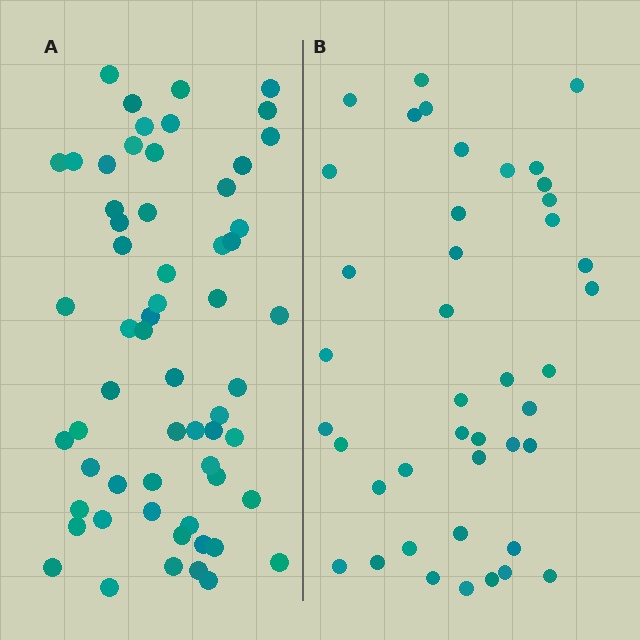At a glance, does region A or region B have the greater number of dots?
Region A (the left region) has more dots.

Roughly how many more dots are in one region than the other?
Region A has approximately 20 more dots than region B.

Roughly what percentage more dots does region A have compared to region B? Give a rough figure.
About 45% more.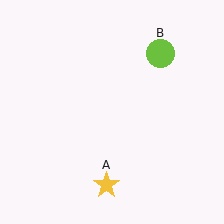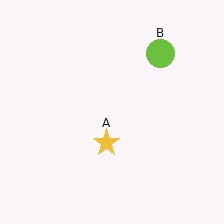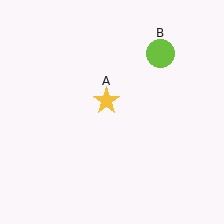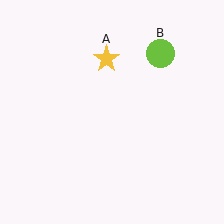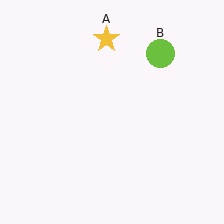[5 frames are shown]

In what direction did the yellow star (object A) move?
The yellow star (object A) moved up.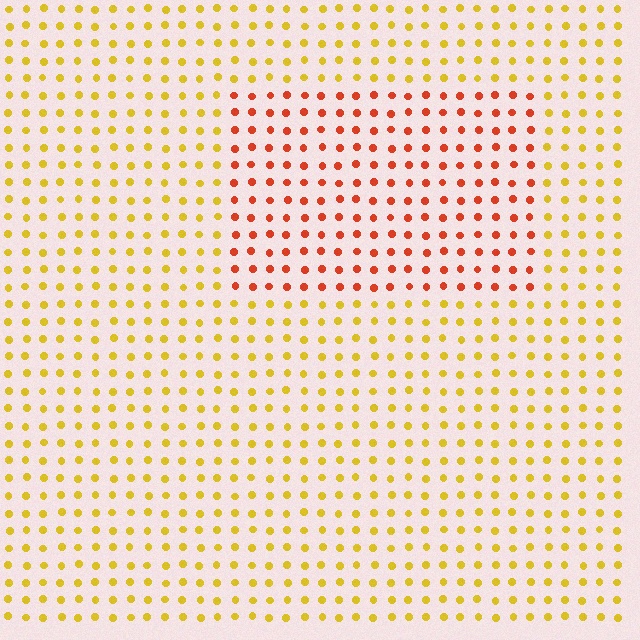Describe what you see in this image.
The image is filled with small yellow elements in a uniform arrangement. A rectangle-shaped region is visible where the elements are tinted to a slightly different hue, forming a subtle color boundary.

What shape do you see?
I see a rectangle.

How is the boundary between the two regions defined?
The boundary is defined purely by a slight shift in hue (about 43 degrees). Spacing, size, and orientation are identical on both sides.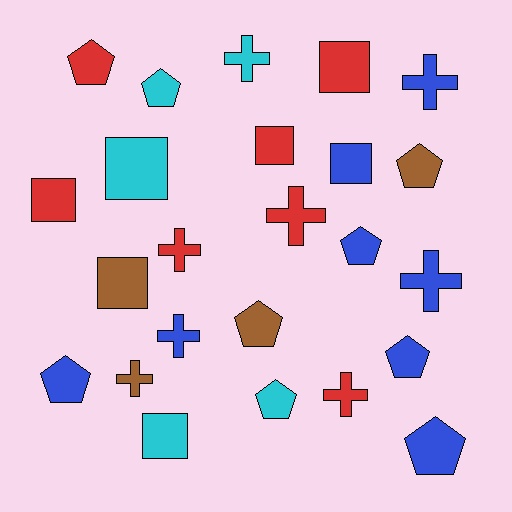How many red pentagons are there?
There is 1 red pentagon.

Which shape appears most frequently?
Pentagon, with 9 objects.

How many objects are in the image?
There are 24 objects.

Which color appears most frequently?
Blue, with 8 objects.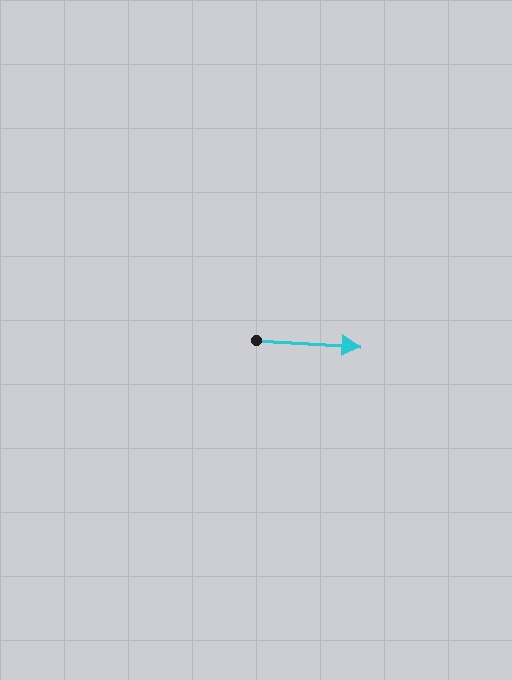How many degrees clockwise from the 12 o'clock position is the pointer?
Approximately 94 degrees.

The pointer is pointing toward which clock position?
Roughly 3 o'clock.